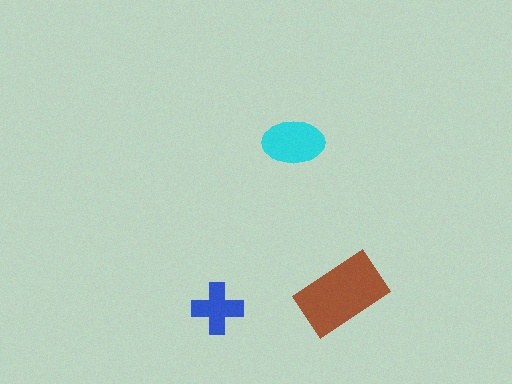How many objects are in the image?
There are 3 objects in the image.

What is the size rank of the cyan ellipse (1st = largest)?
2nd.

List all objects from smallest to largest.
The blue cross, the cyan ellipse, the brown rectangle.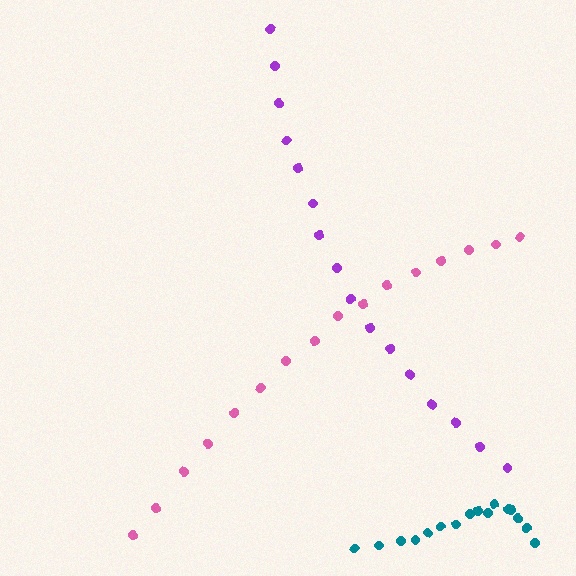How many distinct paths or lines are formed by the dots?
There are 3 distinct paths.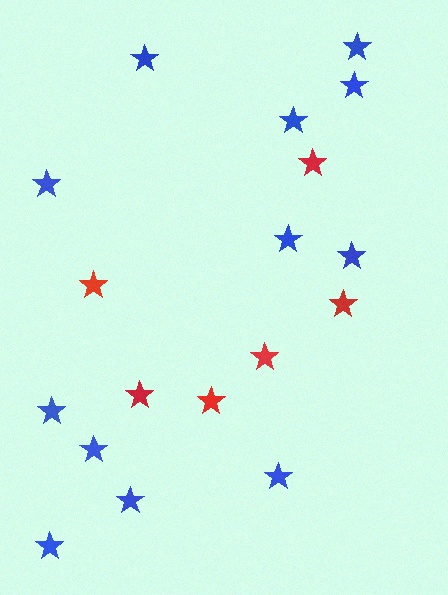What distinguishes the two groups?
There are 2 groups: one group of blue stars (12) and one group of red stars (6).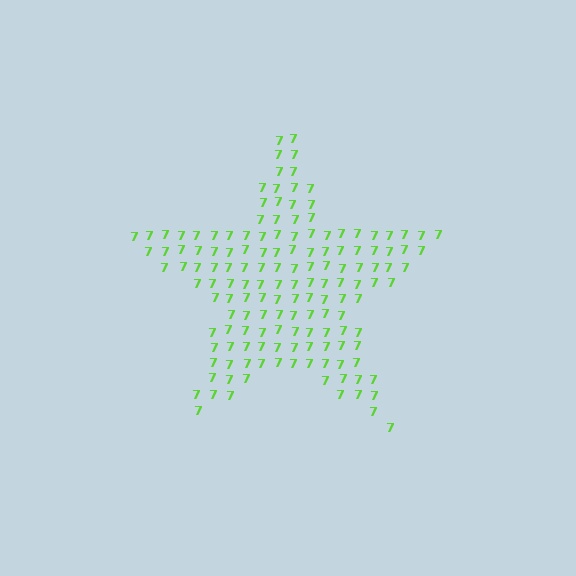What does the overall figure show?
The overall figure shows a star.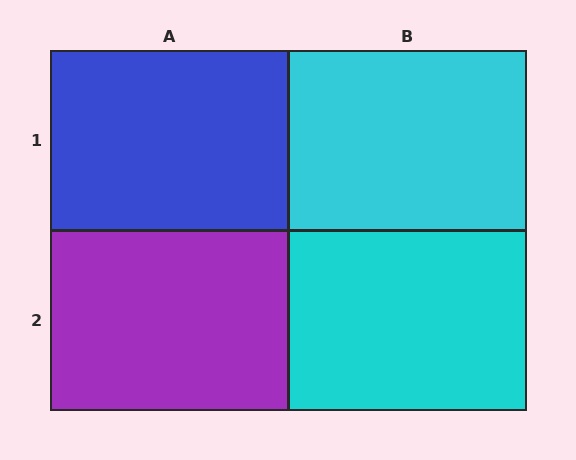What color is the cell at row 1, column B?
Cyan.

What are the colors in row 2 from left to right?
Purple, cyan.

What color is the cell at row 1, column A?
Blue.